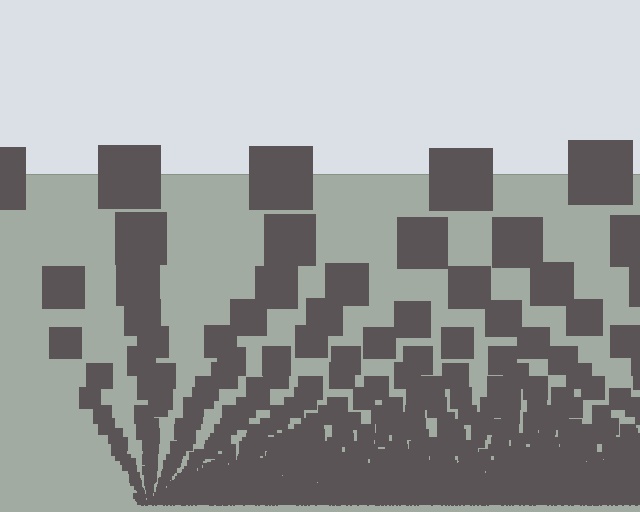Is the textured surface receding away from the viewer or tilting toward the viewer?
The surface appears to tilt toward the viewer. Texture elements get larger and sparser toward the top.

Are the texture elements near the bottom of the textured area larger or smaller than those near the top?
Smaller. The gradient is inverted — elements near the bottom are smaller and denser.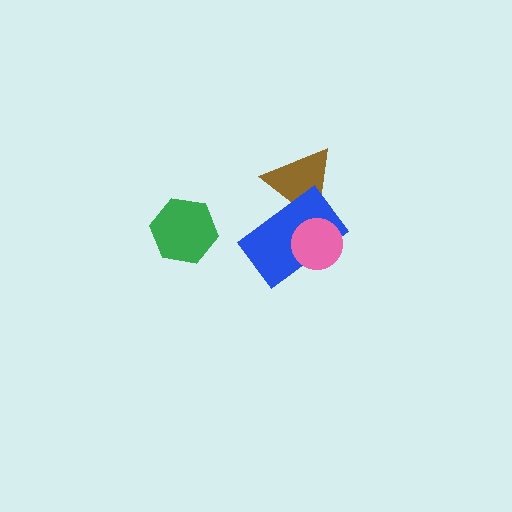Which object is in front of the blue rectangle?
The pink circle is in front of the blue rectangle.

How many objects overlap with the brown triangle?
1 object overlaps with the brown triangle.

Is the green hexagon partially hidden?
No, no other shape covers it.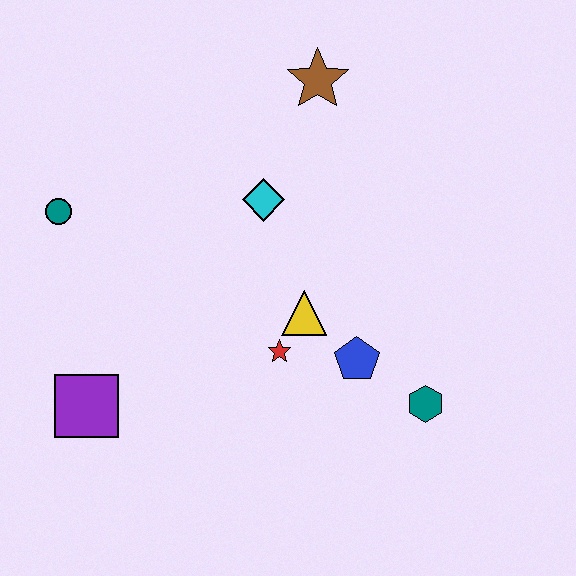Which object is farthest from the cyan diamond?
The purple square is farthest from the cyan diamond.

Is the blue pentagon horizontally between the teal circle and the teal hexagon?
Yes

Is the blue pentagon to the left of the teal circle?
No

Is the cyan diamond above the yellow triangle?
Yes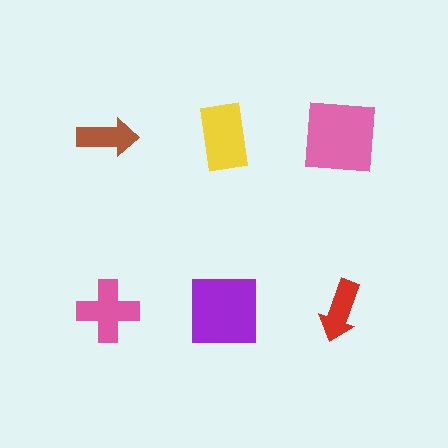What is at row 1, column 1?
A brown arrow.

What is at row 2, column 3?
A red arrow.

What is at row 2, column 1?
A pink cross.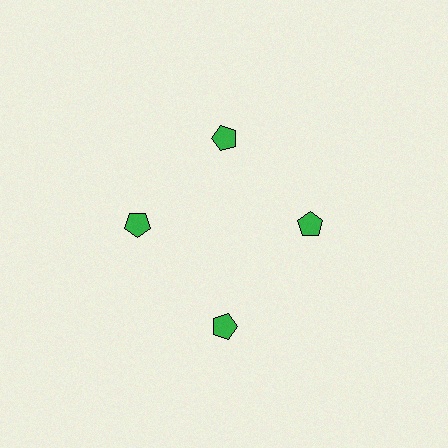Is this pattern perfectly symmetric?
No. The 4 green pentagons are arranged in a ring, but one element near the 6 o'clock position is pushed outward from the center, breaking the 4-fold rotational symmetry.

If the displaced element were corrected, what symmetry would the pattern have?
It would have 4-fold rotational symmetry — the pattern would map onto itself every 90 degrees.